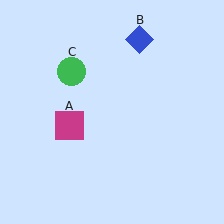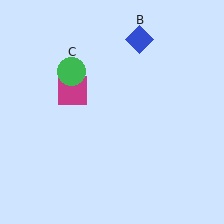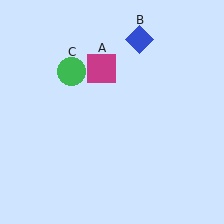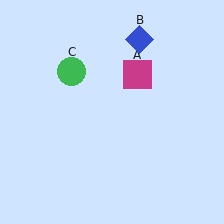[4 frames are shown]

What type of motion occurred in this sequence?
The magenta square (object A) rotated clockwise around the center of the scene.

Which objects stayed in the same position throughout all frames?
Blue diamond (object B) and green circle (object C) remained stationary.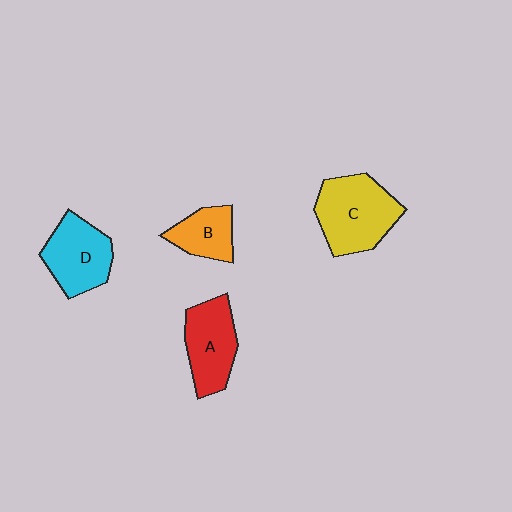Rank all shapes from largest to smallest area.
From largest to smallest: C (yellow), D (cyan), A (red), B (orange).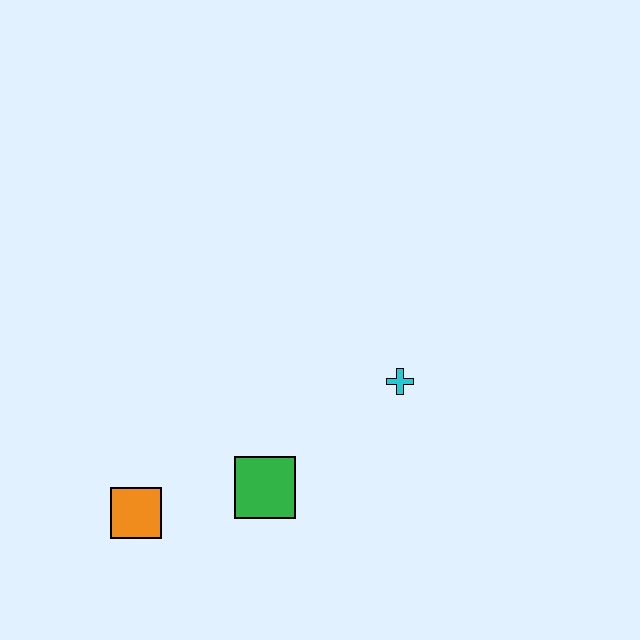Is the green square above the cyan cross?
No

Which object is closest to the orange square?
The green square is closest to the orange square.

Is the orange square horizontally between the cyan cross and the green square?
No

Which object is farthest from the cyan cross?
The orange square is farthest from the cyan cross.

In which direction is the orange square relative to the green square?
The orange square is to the left of the green square.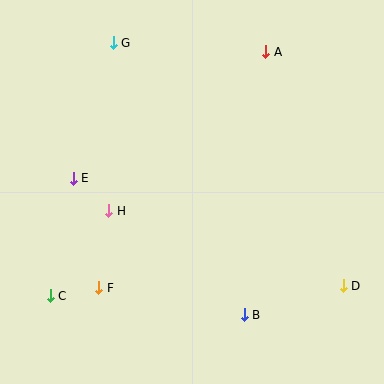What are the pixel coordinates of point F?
Point F is at (99, 288).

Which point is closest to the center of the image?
Point H at (109, 211) is closest to the center.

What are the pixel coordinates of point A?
Point A is at (266, 52).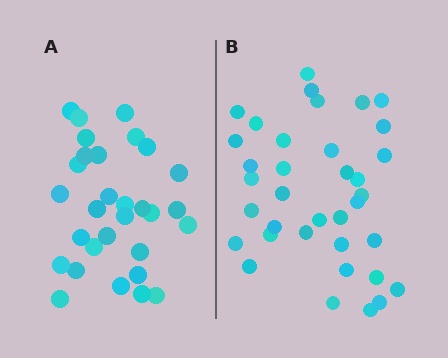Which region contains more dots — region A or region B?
Region B (the right region) has more dots.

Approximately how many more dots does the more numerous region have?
Region B has about 6 more dots than region A.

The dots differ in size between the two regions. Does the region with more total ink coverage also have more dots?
No. Region A has more total ink coverage because its dots are larger, but region B actually contains more individual dots. Total area can be misleading — the number of items is what matters here.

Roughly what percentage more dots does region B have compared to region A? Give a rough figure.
About 20% more.